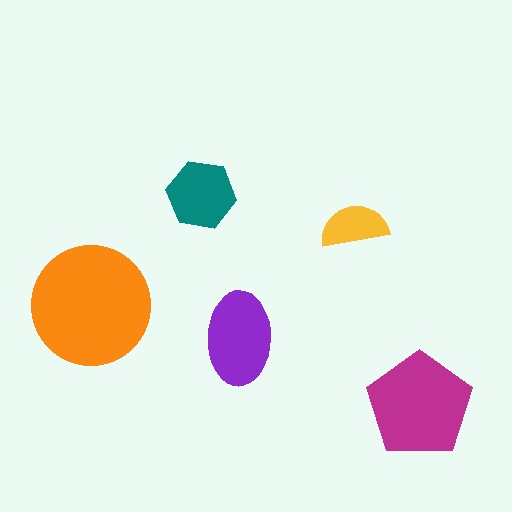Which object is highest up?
The teal hexagon is topmost.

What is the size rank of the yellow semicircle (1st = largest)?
5th.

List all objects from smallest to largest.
The yellow semicircle, the teal hexagon, the purple ellipse, the magenta pentagon, the orange circle.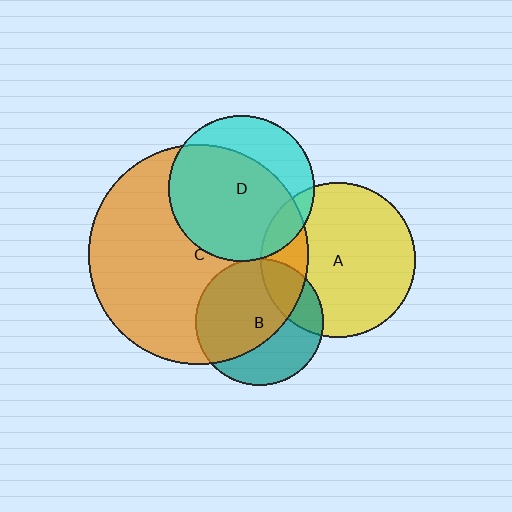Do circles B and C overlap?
Yes.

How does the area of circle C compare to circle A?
Approximately 2.0 times.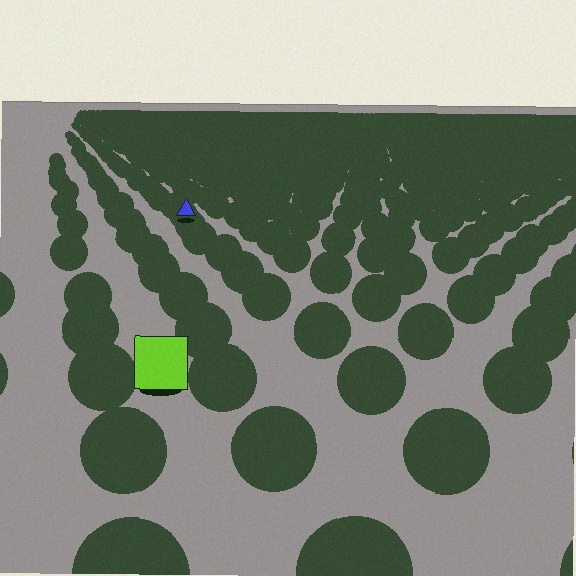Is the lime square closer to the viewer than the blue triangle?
Yes. The lime square is closer — you can tell from the texture gradient: the ground texture is coarser near it.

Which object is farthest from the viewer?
The blue triangle is farthest from the viewer. It appears smaller and the ground texture around it is denser.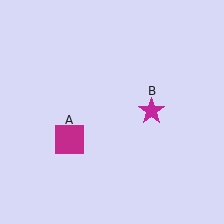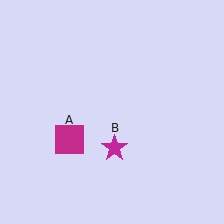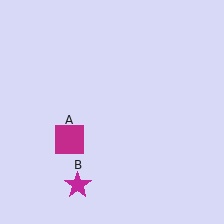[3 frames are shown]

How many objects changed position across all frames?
1 object changed position: magenta star (object B).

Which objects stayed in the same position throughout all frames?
Magenta square (object A) remained stationary.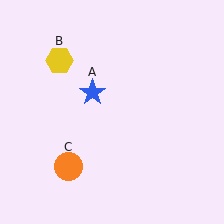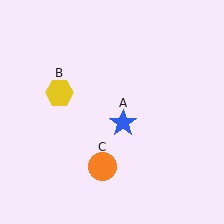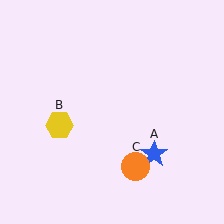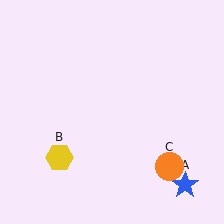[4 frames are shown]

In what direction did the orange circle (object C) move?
The orange circle (object C) moved right.